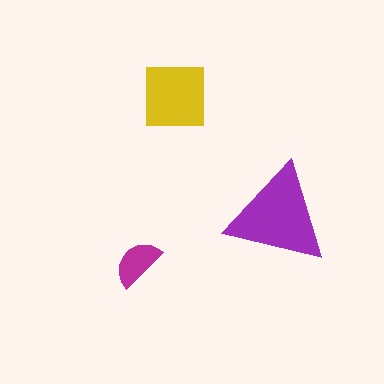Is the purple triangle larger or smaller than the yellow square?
Larger.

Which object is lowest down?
The magenta semicircle is bottommost.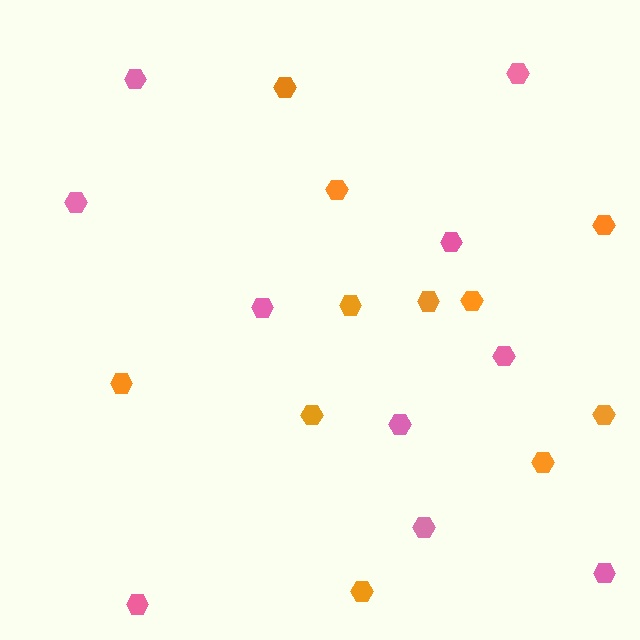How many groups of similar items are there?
There are 2 groups: one group of orange hexagons (11) and one group of pink hexagons (10).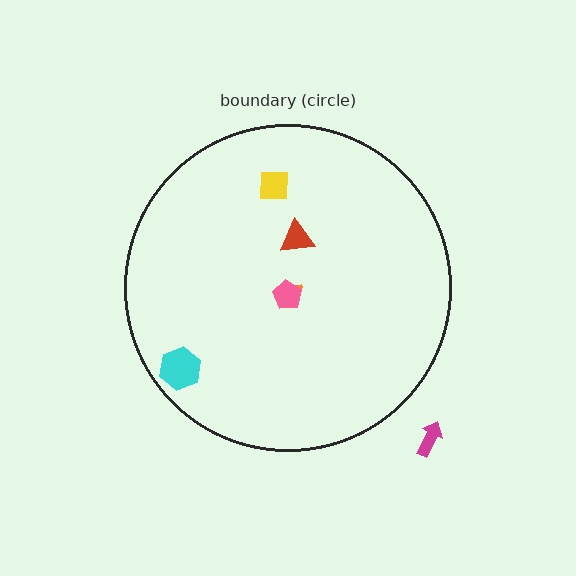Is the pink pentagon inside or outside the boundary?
Inside.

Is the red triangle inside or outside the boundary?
Inside.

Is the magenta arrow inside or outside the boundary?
Outside.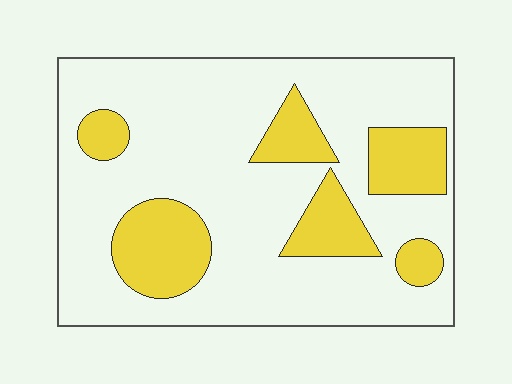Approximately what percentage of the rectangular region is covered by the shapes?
Approximately 25%.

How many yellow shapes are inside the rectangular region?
6.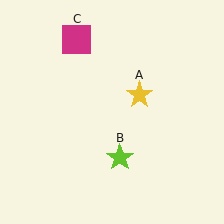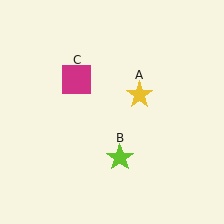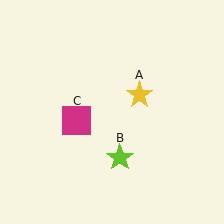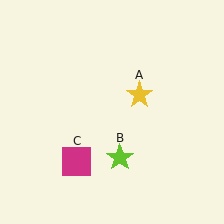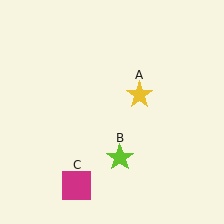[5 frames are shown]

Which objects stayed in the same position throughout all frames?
Yellow star (object A) and lime star (object B) remained stationary.